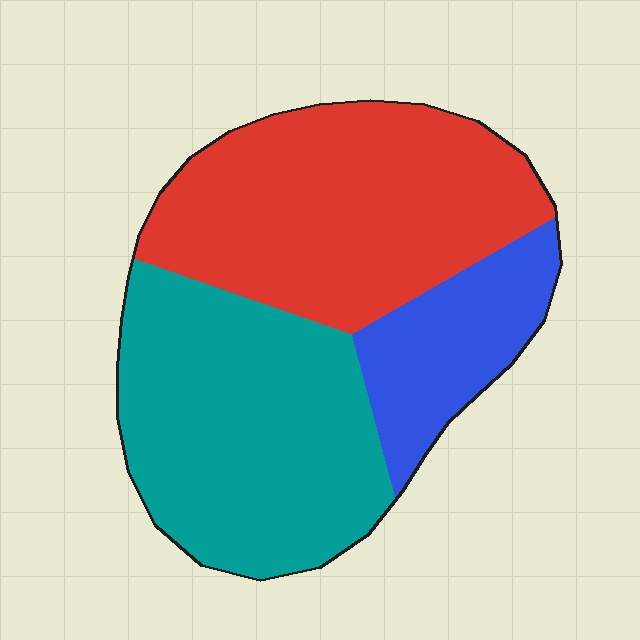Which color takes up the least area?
Blue, at roughly 15%.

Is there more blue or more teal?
Teal.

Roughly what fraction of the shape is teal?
Teal covers roughly 40% of the shape.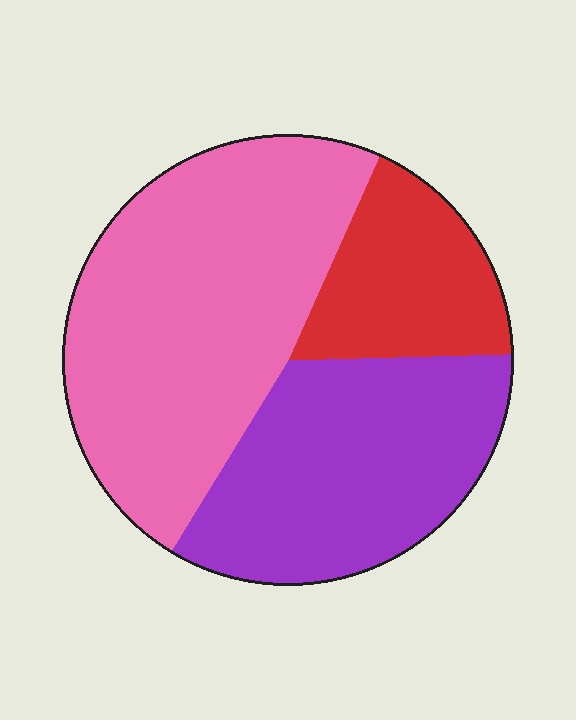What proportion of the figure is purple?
Purple covers 34% of the figure.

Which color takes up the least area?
Red, at roughly 20%.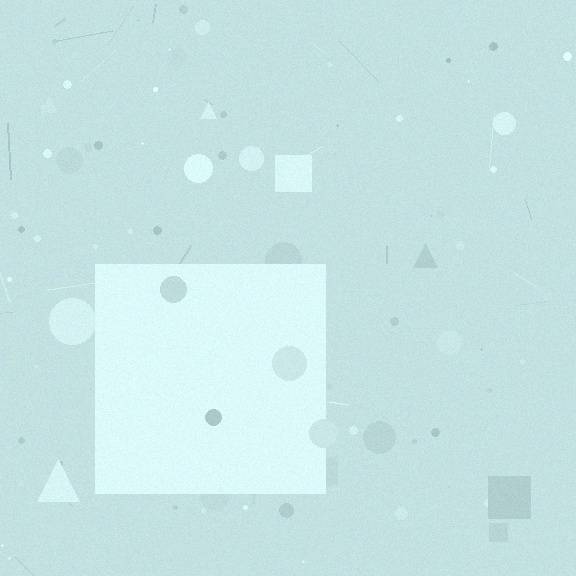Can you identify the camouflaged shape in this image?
The camouflaged shape is a square.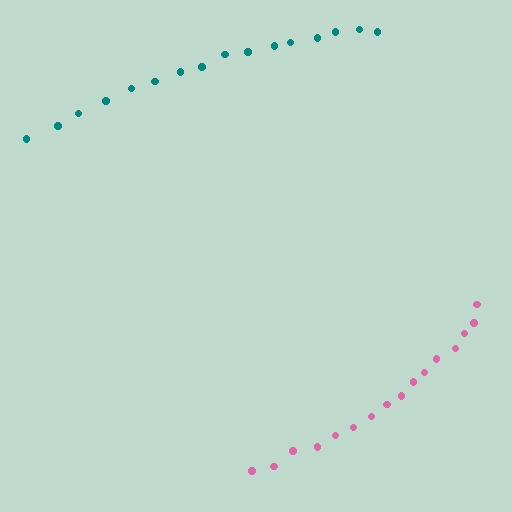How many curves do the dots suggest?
There are 2 distinct paths.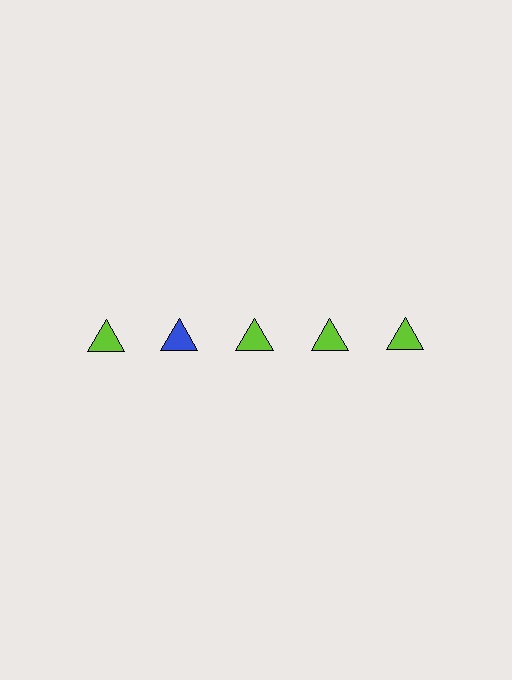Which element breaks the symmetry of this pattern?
The blue triangle in the top row, second from left column breaks the symmetry. All other shapes are lime triangles.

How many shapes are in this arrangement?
There are 5 shapes arranged in a grid pattern.